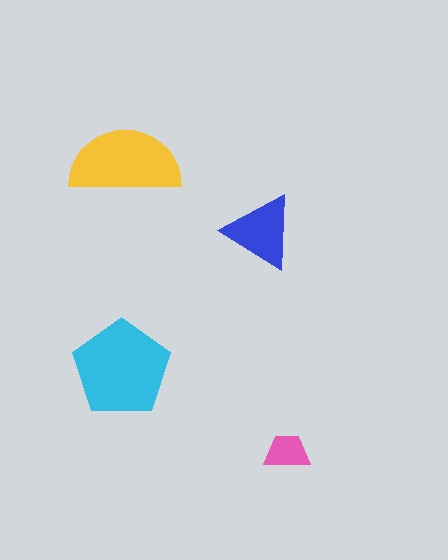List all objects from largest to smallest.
The cyan pentagon, the yellow semicircle, the blue triangle, the pink trapezoid.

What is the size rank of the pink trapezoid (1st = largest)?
4th.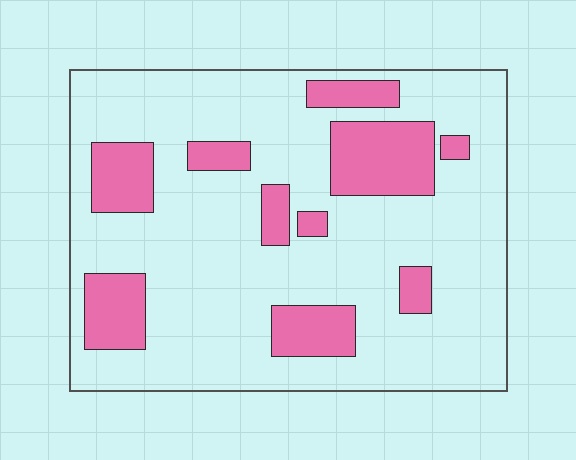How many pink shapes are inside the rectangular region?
10.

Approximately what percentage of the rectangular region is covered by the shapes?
Approximately 20%.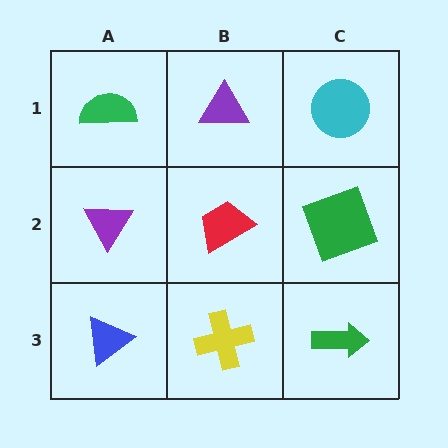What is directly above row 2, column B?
A purple triangle.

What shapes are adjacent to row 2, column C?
A cyan circle (row 1, column C), a green arrow (row 3, column C), a red trapezoid (row 2, column B).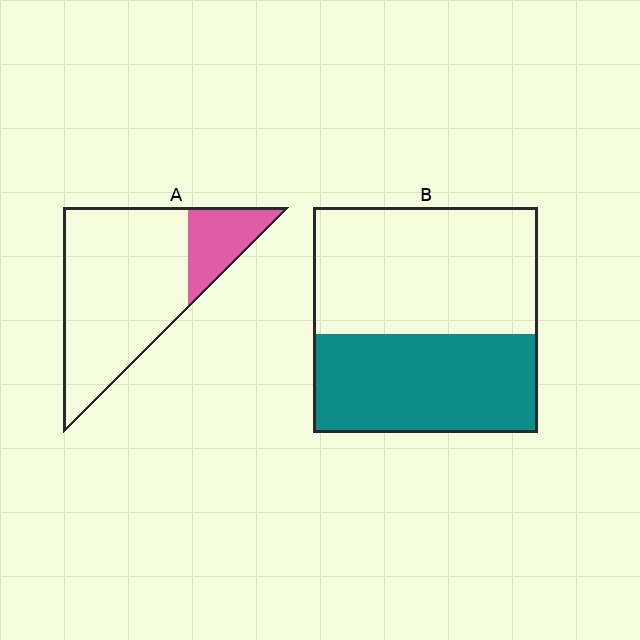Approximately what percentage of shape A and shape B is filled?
A is approximately 20% and B is approximately 45%.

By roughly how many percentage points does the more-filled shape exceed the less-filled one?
By roughly 25 percentage points (B over A).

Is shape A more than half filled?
No.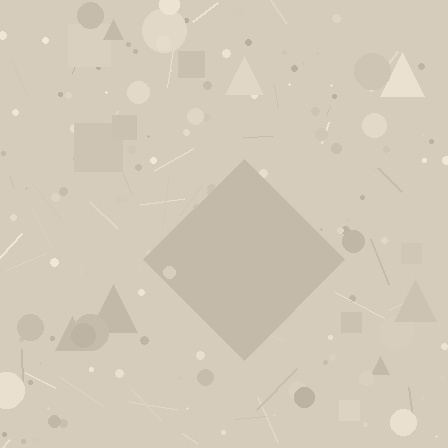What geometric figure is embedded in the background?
A diamond is embedded in the background.